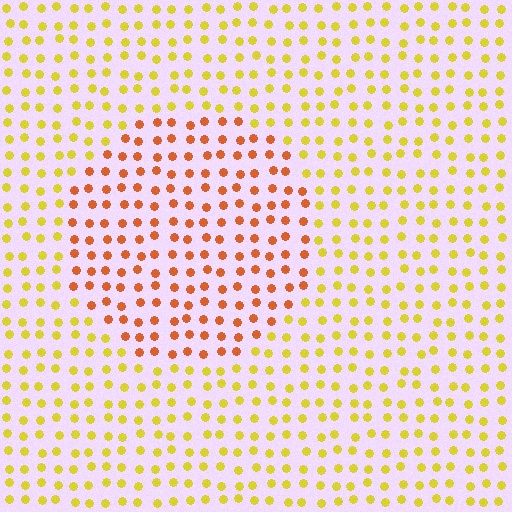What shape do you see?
I see a circle.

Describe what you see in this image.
The image is filled with small yellow elements in a uniform arrangement. A circle-shaped region is visible where the elements are tinted to a slightly different hue, forming a subtle color boundary.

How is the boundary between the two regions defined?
The boundary is defined purely by a slight shift in hue (about 40 degrees). Spacing, size, and orientation are identical on both sides.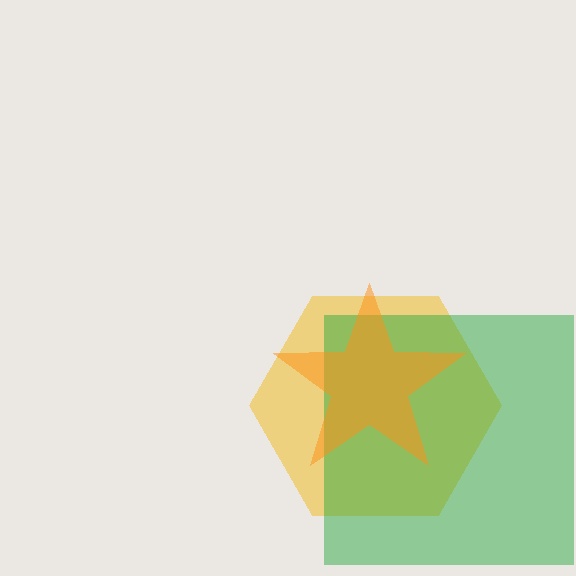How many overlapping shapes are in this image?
There are 3 overlapping shapes in the image.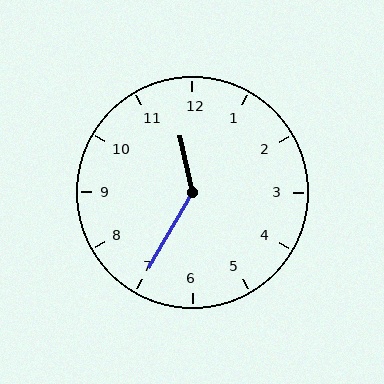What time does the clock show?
11:35.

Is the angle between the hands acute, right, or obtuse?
It is obtuse.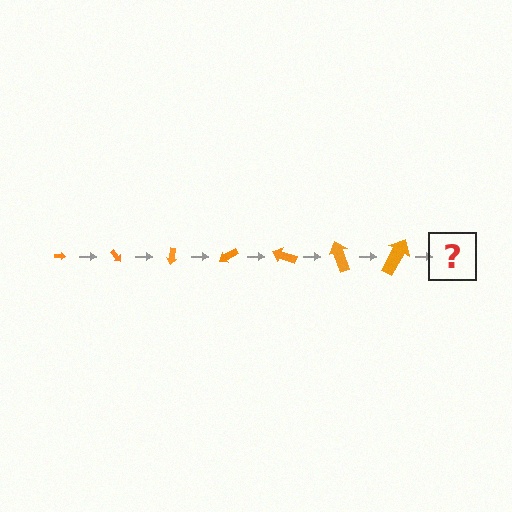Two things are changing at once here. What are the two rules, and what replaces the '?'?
The two rules are that the arrow grows larger each step and it rotates 50 degrees each step. The '?' should be an arrow, larger than the previous one and rotated 350 degrees from the start.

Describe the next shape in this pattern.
It should be an arrow, larger than the previous one and rotated 350 degrees from the start.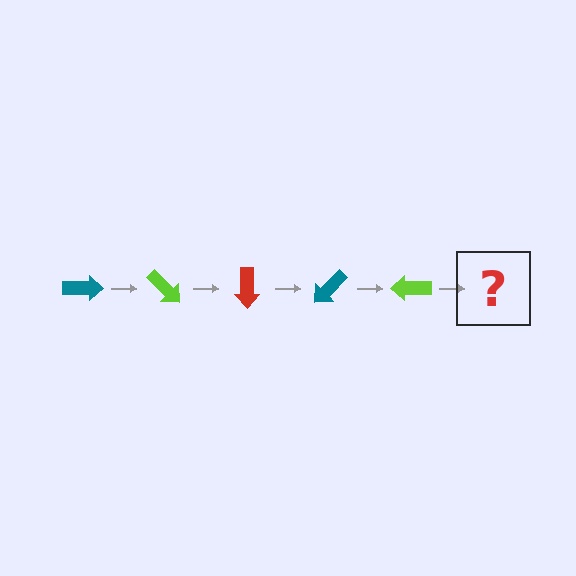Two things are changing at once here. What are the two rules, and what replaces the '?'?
The two rules are that it rotates 45 degrees each step and the color cycles through teal, lime, and red. The '?' should be a red arrow, rotated 225 degrees from the start.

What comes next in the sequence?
The next element should be a red arrow, rotated 225 degrees from the start.